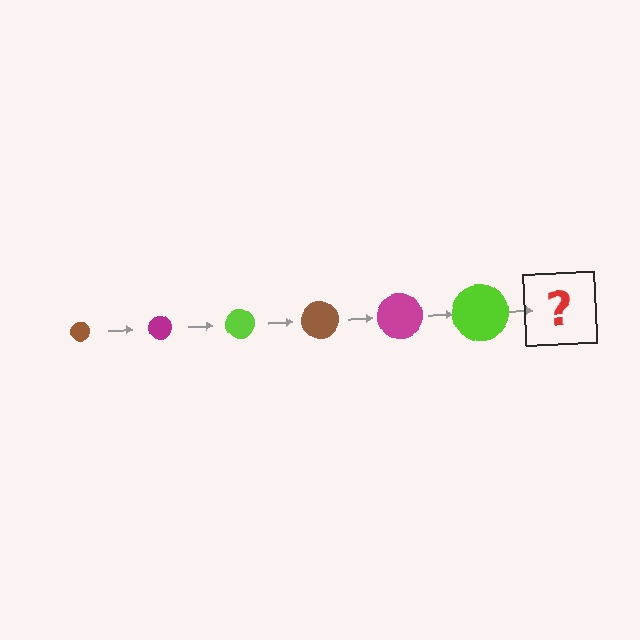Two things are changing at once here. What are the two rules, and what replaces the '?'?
The two rules are that the circle grows larger each step and the color cycles through brown, magenta, and lime. The '?' should be a brown circle, larger than the previous one.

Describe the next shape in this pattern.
It should be a brown circle, larger than the previous one.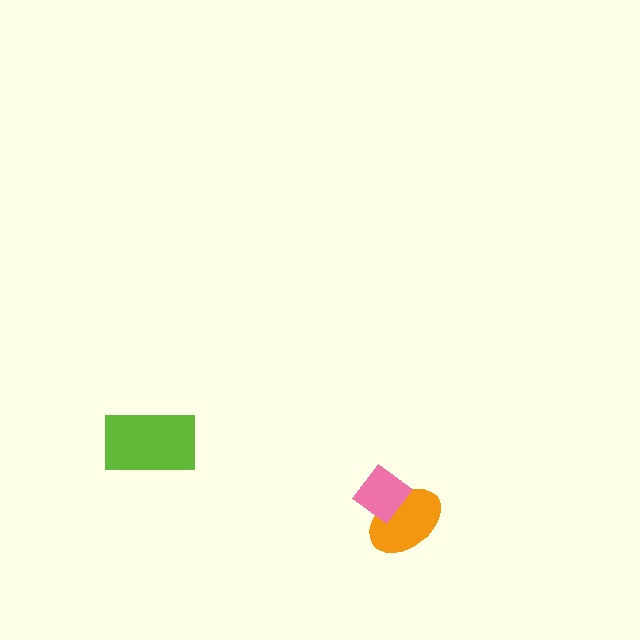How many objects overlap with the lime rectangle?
0 objects overlap with the lime rectangle.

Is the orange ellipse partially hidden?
Yes, it is partially covered by another shape.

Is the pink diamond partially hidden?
No, no other shape covers it.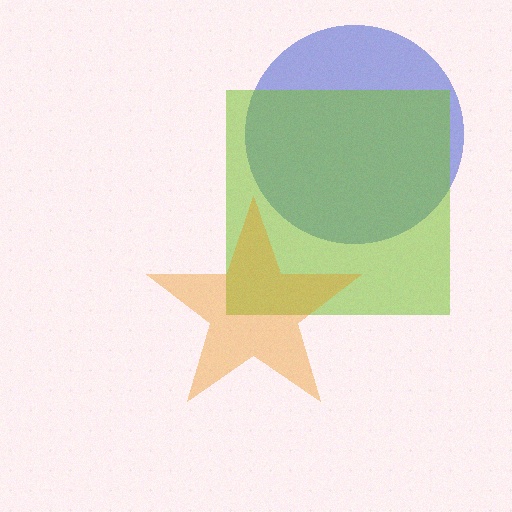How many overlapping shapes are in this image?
There are 3 overlapping shapes in the image.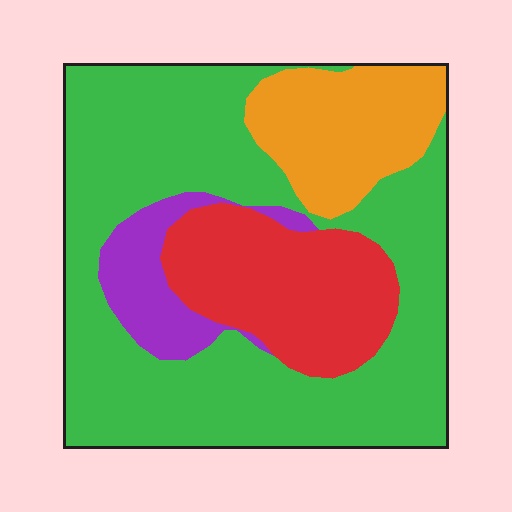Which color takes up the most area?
Green, at roughly 60%.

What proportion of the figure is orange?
Orange covers about 15% of the figure.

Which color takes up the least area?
Purple, at roughly 10%.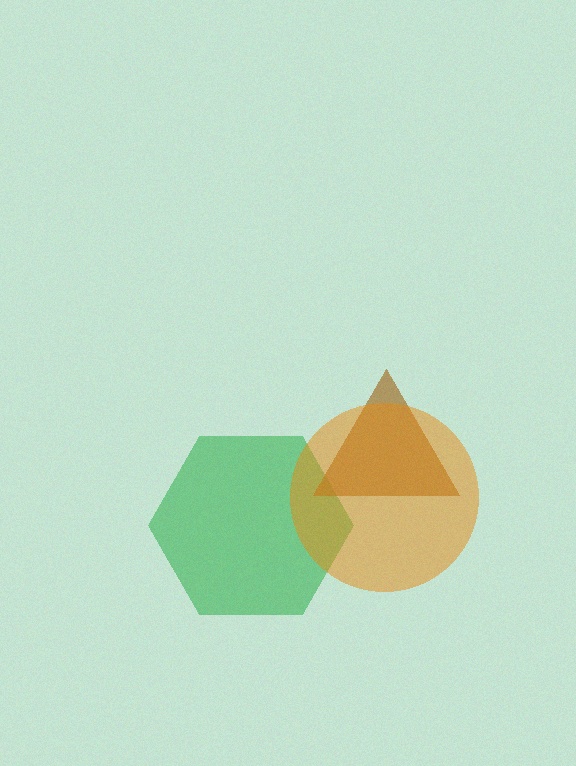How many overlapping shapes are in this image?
There are 3 overlapping shapes in the image.